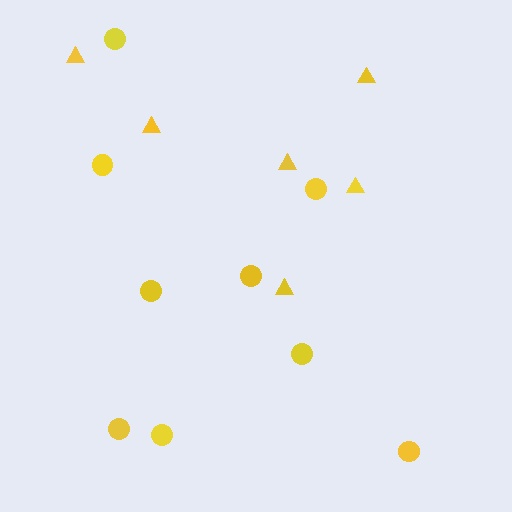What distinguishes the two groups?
There are 2 groups: one group of triangles (6) and one group of circles (9).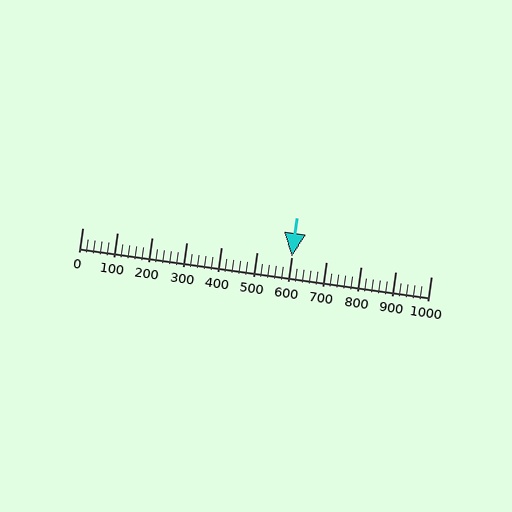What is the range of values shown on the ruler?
The ruler shows values from 0 to 1000.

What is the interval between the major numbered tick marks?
The major tick marks are spaced 100 units apart.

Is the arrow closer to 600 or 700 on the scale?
The arrow is closer to 600.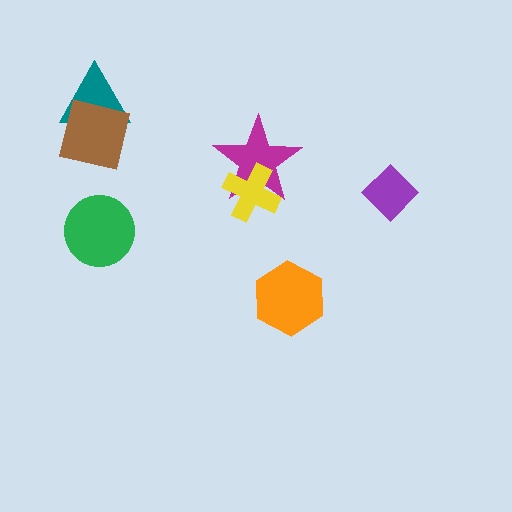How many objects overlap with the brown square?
1 object overlaps with the brown square.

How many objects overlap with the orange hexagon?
0 objects overlap with the orange hexagon.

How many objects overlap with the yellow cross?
1 object overlaps with the yellow cross.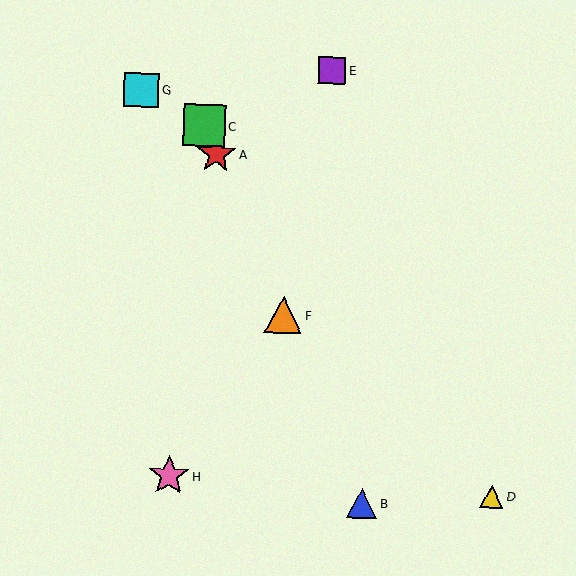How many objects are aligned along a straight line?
4 objects (A, B, C, F) are aligned along a straight line.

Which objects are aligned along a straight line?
Objects A, B, C, F are aligned along a straight line.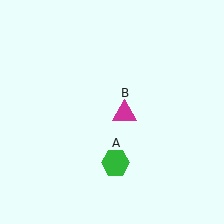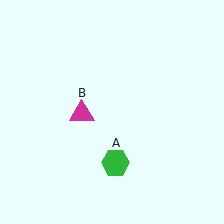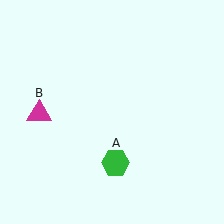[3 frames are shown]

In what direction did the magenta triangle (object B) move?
The magenta triangle (object B) moved left.